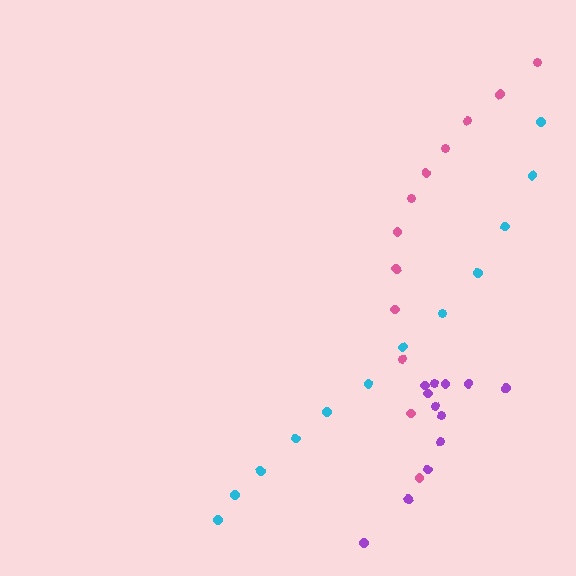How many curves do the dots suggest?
There are 3 distinct paths.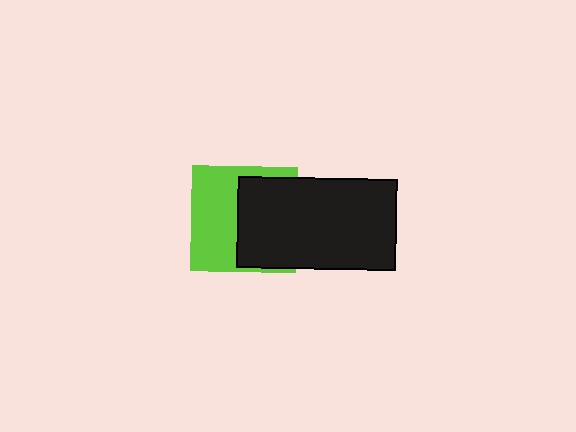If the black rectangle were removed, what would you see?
You would see the complete lime square.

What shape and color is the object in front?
The object in front is a black rectangle.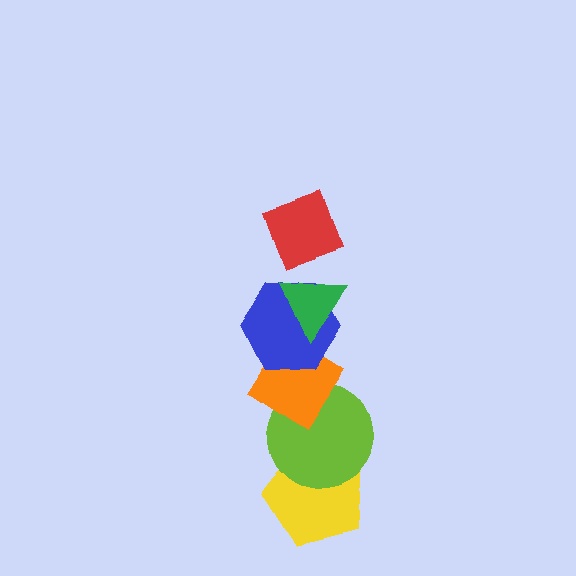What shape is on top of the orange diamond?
The blue hexagon is on top of the orange diamond.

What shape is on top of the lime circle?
The orange diamond is on top of the lime circle.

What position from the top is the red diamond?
The red diamond is 1st from the top.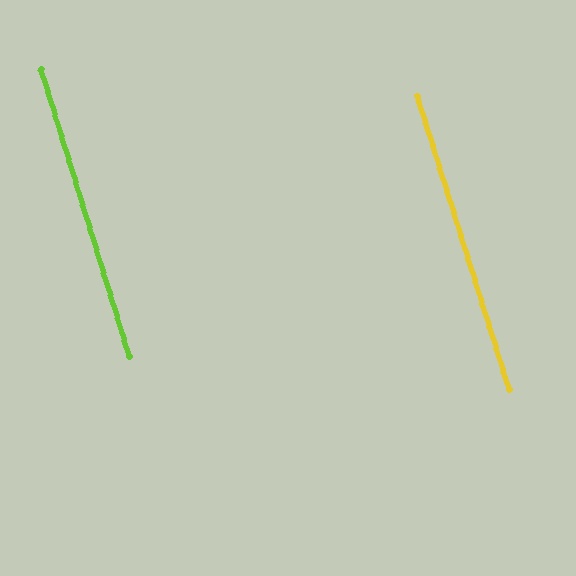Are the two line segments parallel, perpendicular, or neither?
Parallel — their directions differ by only 0.2°.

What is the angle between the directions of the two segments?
Approximately 0 degrees.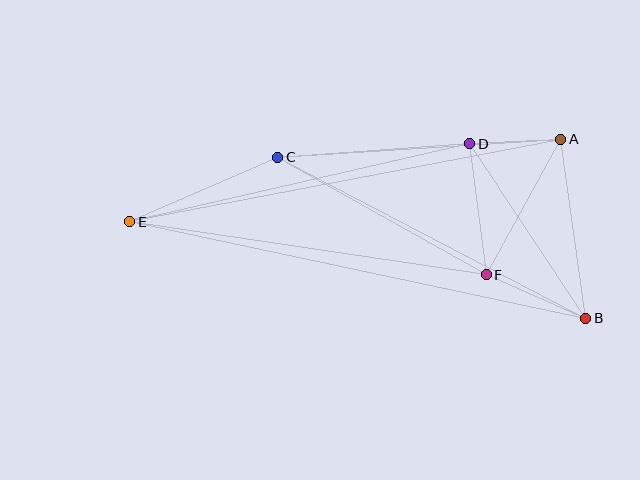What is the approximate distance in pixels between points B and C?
The distance between B and C is approximately 347 pixels.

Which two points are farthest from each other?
Points B and E are farthest from each other.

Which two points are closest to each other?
Points A and D are closest to each other.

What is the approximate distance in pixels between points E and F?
The distance between E and F is approximately 361 pixels.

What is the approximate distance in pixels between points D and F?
The distance between D and F is approximately 132 pixels.